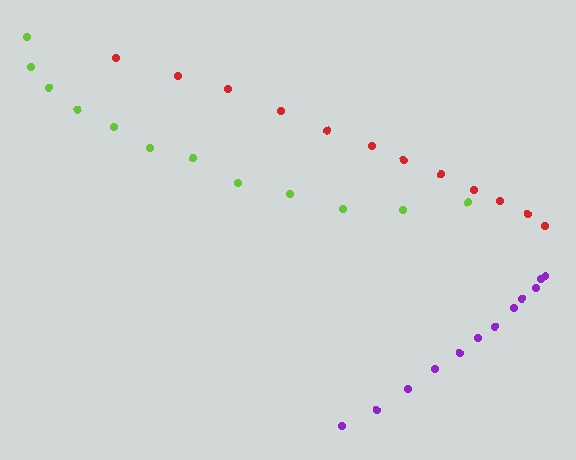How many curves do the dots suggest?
There are 3 distinct paths.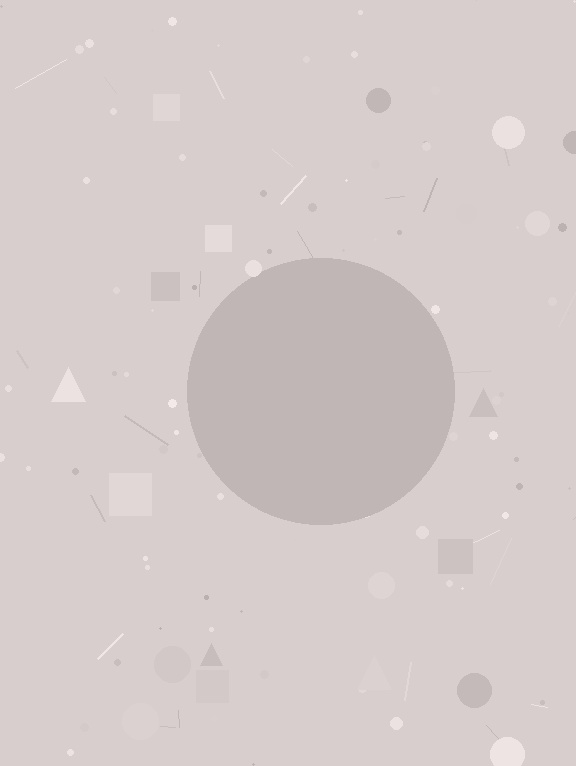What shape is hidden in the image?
A circle is hidden in the image.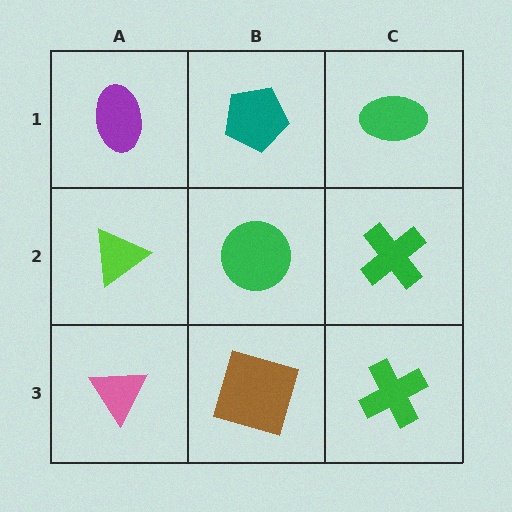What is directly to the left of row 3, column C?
A brown square.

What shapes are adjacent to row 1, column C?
A green cross (row 2, column C), a teal pentagon (row 1, column B).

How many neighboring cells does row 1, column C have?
2.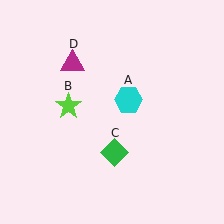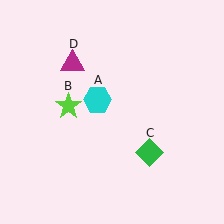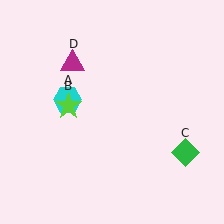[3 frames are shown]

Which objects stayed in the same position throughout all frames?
Lime star (object B) and magenta triangle (object D) remained stationary.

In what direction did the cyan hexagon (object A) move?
The cyan hexagon (object A) moved left.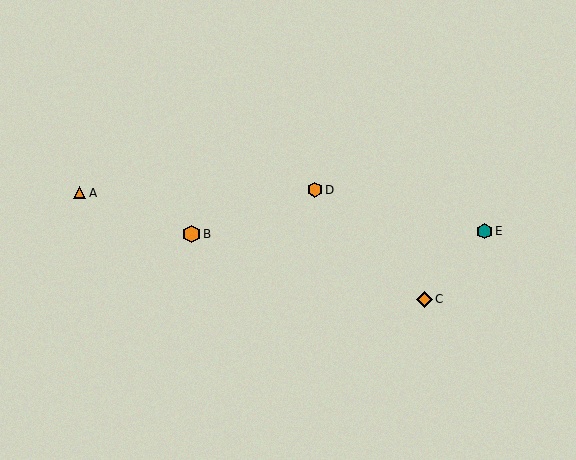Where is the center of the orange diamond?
The center of the orange diamond is at (425, 299).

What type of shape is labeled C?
Shape C is an orange diamond.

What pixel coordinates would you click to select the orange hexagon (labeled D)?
Click at (315, 190) to select the orange hexagon D.